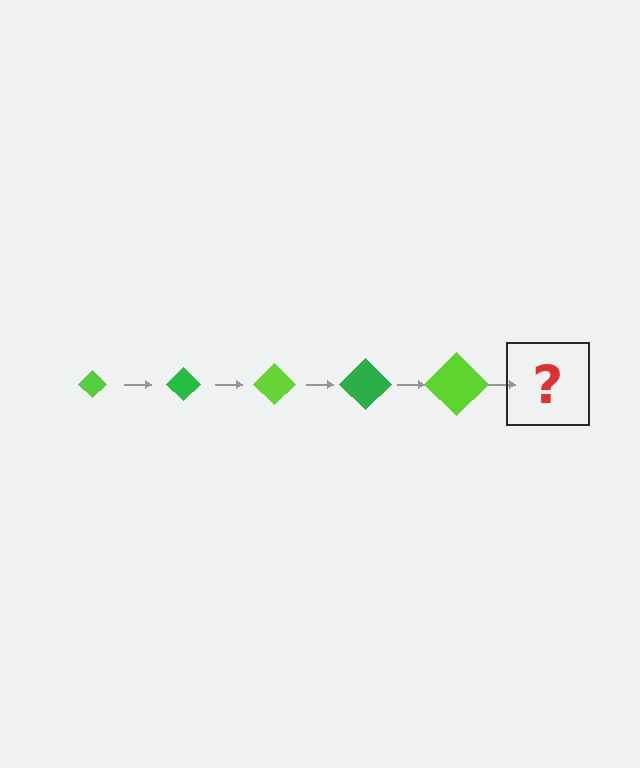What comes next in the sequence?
The next element should be a green diamond, larger than the previous one.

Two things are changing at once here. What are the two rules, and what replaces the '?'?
The two rules are that the diamond grows larger each step and the color cycles through lime and green. The '?' should be a green diamond, larger than the previous one.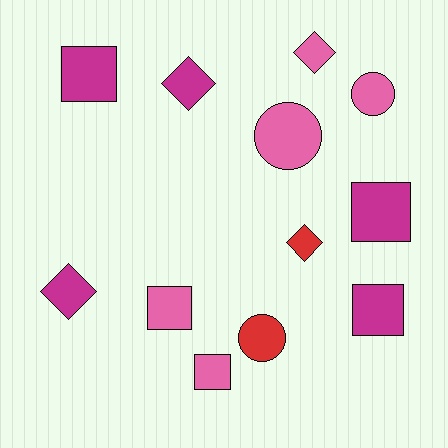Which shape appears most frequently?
Square, with 5 objects.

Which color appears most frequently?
Magenta, with 5 objects.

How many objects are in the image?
There are 12 objects.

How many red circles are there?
There is 1 red circle.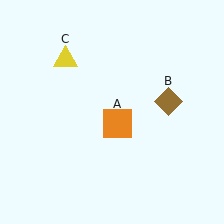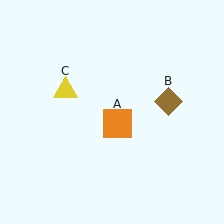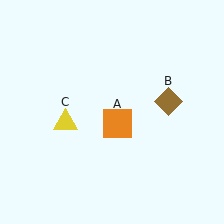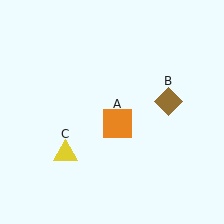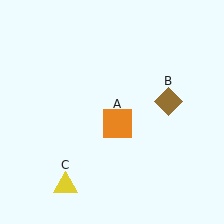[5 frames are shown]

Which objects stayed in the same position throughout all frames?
Orange square (object A) and brown diamond (object B) remained stationary.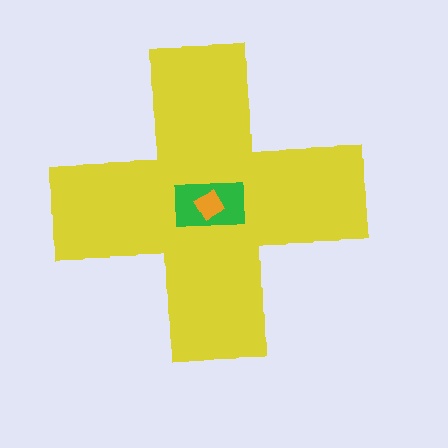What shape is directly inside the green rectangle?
The orange diamond.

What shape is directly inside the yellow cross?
The green rectangle.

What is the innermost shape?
The orange diamond.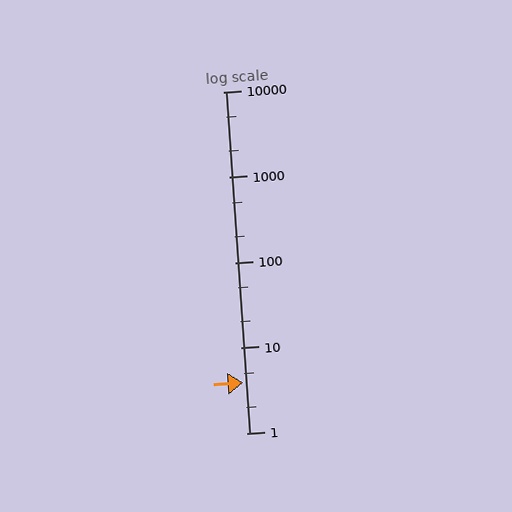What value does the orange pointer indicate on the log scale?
The pointer indicates approximately 3.9.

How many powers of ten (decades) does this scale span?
The scale spans 4 decades, from 1 to 10000.